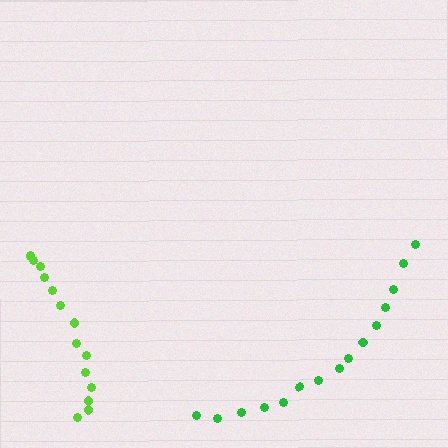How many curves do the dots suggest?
There are 2 distinct paths.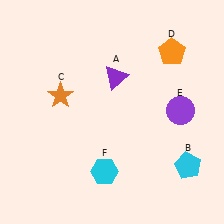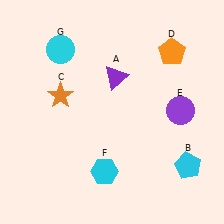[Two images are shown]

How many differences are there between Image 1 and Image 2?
There is 1 difference between the two images.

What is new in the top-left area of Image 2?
A cyan circle (G) was added in the top-left area of Image 2.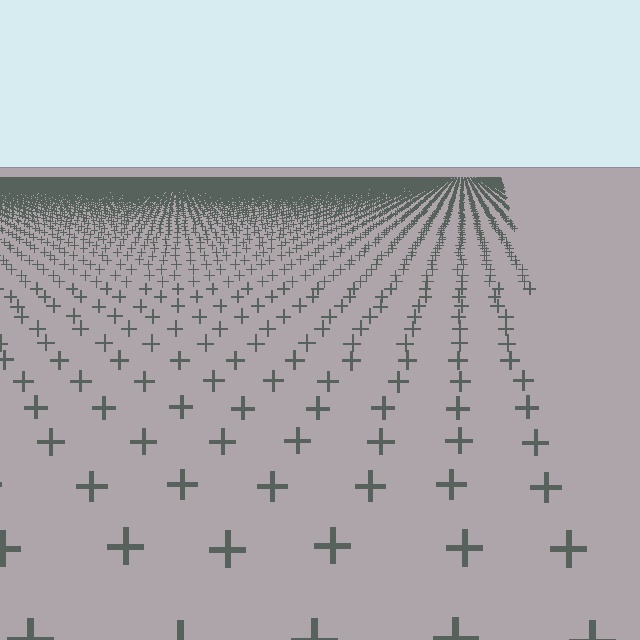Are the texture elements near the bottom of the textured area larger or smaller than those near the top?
Larger. Near the bottom, elements are closer to the viewer and appear at a bigger on-screen size.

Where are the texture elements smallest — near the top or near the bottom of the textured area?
Near the top.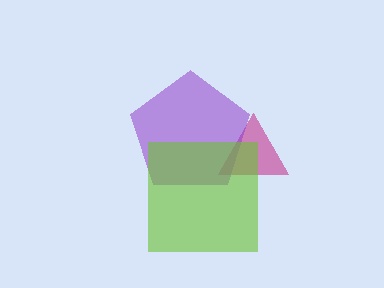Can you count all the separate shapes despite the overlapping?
Yes, there are 3 separate shapes.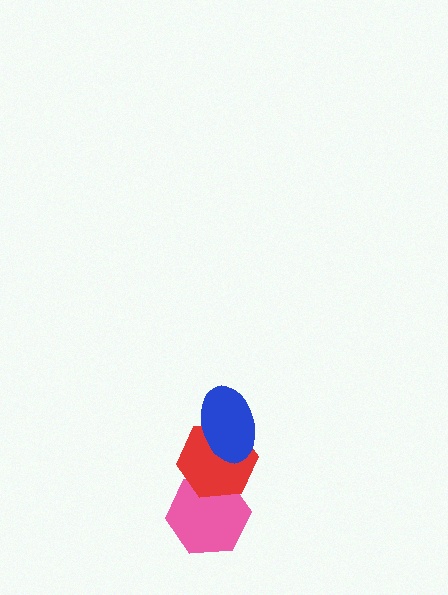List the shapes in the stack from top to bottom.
From top to bottom: the blue ellipse, the red hexagon, the pink hexagon.